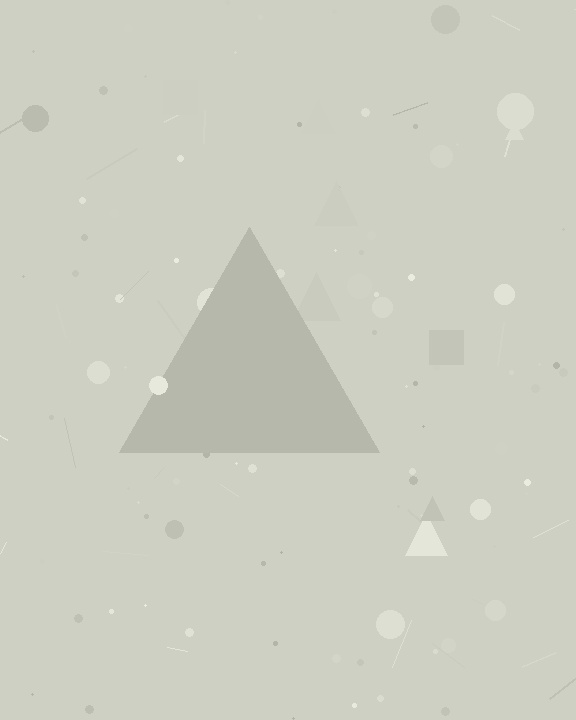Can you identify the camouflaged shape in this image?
The camouflaged shape is a triangle.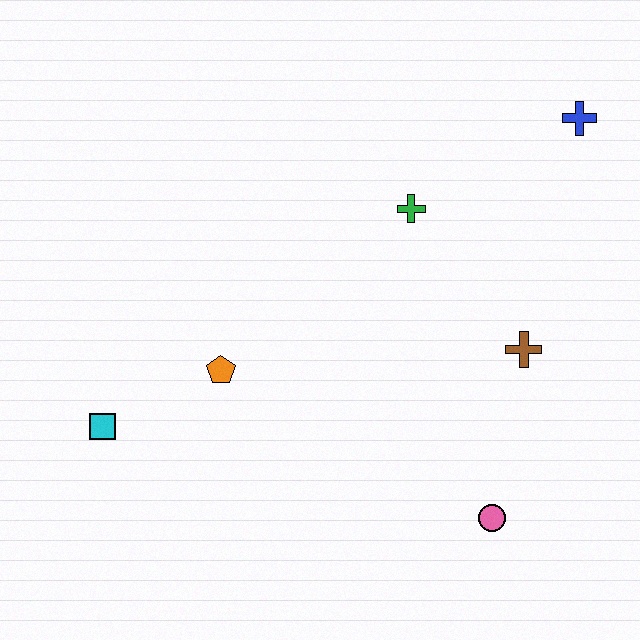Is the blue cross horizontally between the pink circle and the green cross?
No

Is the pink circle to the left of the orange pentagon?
No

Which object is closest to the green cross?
The brown cross is closest to the green cross.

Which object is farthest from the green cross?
The cyan square is farthest from the green cross.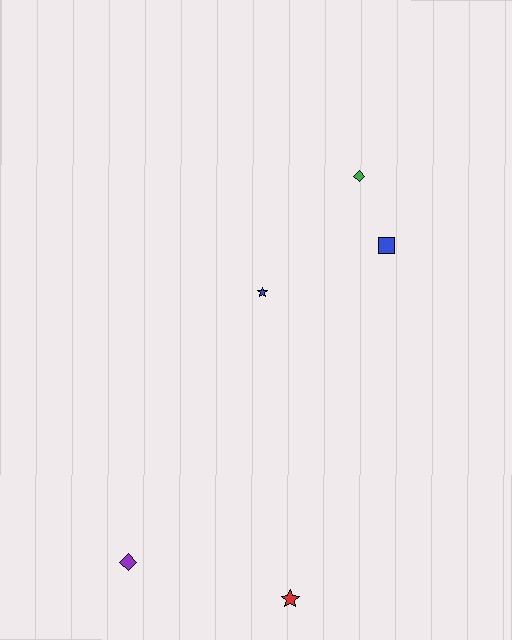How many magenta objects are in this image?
There are no magenta objects.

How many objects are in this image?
There are 5 objects.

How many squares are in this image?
There is 1 square.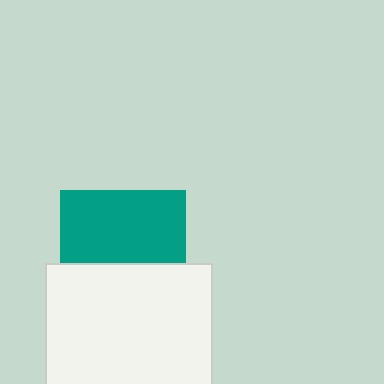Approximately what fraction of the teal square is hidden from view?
Roughly 41% of the teal square is hidden behind the white rectangle.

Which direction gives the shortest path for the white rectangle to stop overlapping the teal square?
Moving down gives the shortest separation.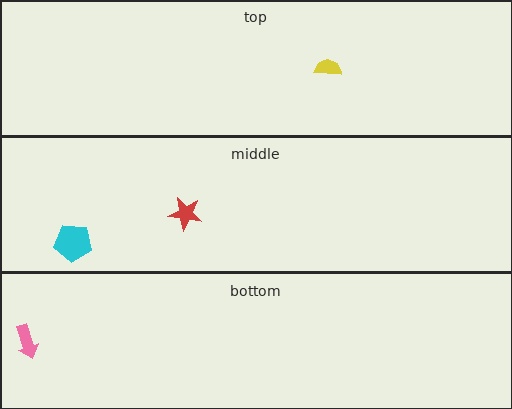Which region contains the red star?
The middle region.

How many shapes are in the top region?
1.